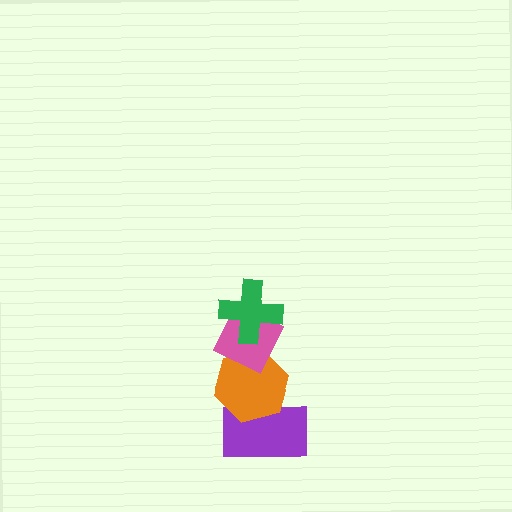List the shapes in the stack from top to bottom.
From top to bottom: the green cross, the pink diamond, the orange hexagon, the purple rectangle.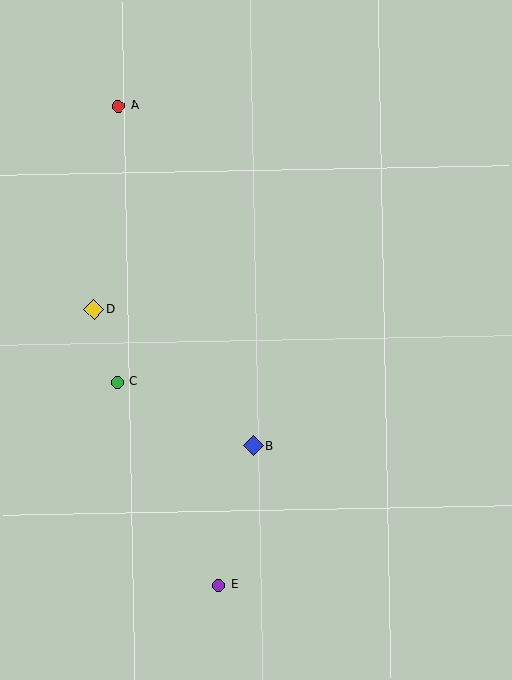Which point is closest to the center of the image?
Point B at (253, 446) is closest to the center.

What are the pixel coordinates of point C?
Point C is at (117, 382).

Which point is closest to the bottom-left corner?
Point E is closest to the bottom-left corner.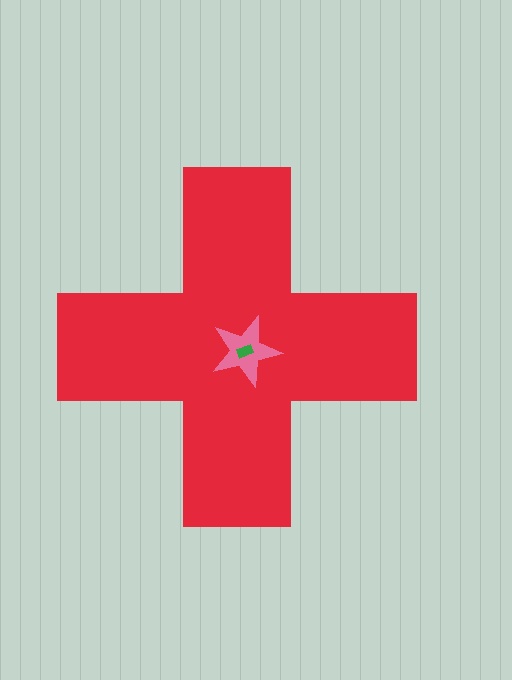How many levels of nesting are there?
3.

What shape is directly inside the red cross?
The pink star.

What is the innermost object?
The green rectangle.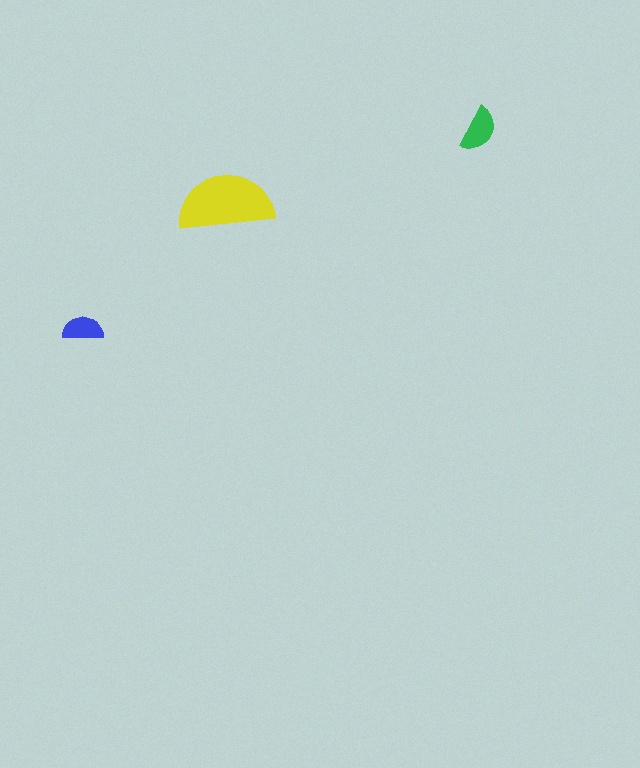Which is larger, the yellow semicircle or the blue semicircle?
The yellow one.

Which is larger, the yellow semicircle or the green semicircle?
The yellow one.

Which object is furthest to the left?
The blue semicircle is leftmost.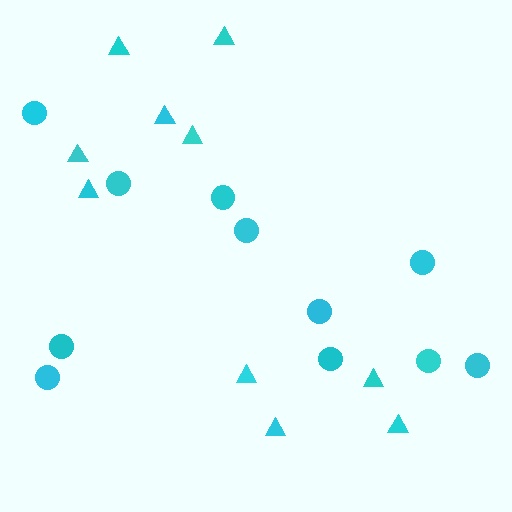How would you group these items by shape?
There are 2 groups: one group of circles (11) and one group of triangles (10).